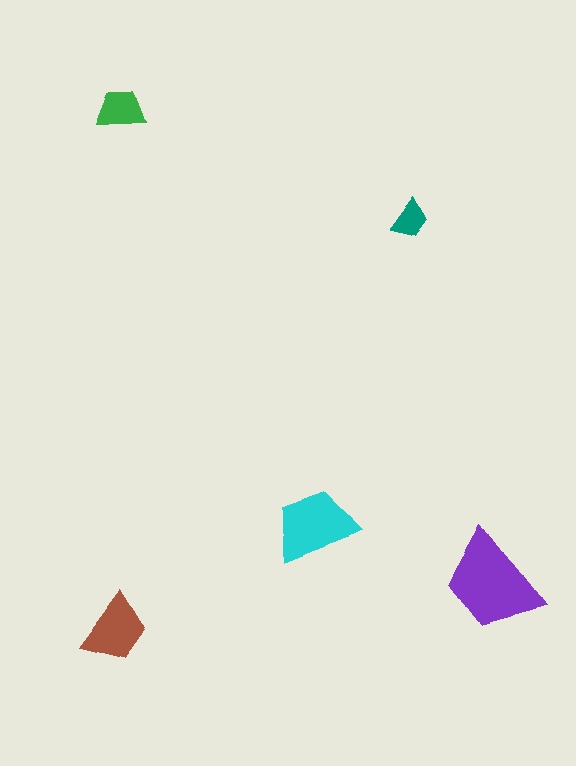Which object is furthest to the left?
The brown trapezoid is leftmost.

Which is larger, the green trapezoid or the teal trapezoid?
The green one.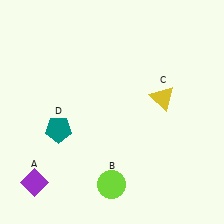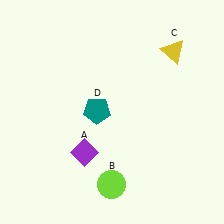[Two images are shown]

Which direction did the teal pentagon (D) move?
The teal pentagon (D) moved right.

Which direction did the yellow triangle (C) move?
The yellow triangle (C) moved up.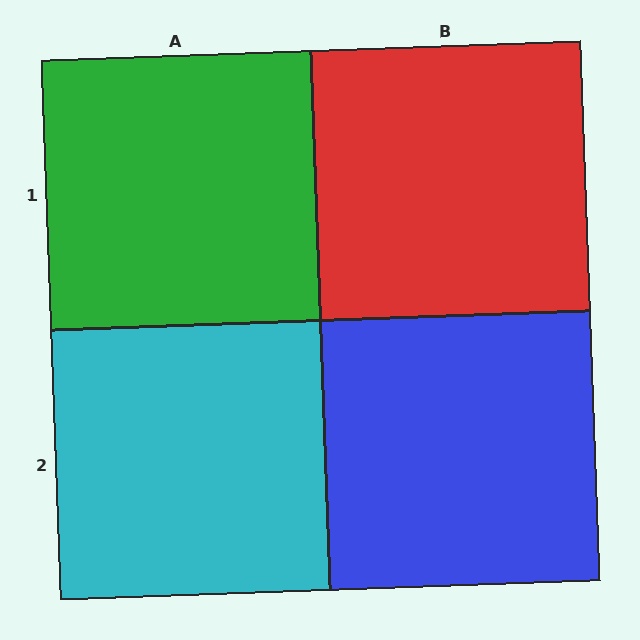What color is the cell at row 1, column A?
Green.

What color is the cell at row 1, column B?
Red.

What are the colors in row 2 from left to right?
Cyan, blue.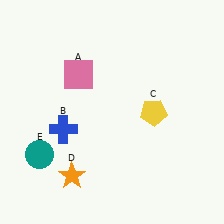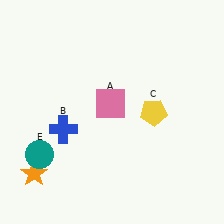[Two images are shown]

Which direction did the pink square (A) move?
The pink square (A) moved right.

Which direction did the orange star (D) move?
The orange star (D) moved left.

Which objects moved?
The objects that moved are: the pink square (A), the orange star (D).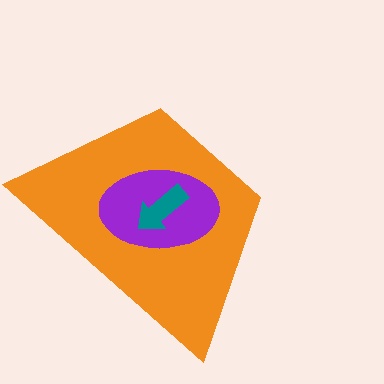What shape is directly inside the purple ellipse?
The teal arrow.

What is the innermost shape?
The teal arrow.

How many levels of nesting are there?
3.